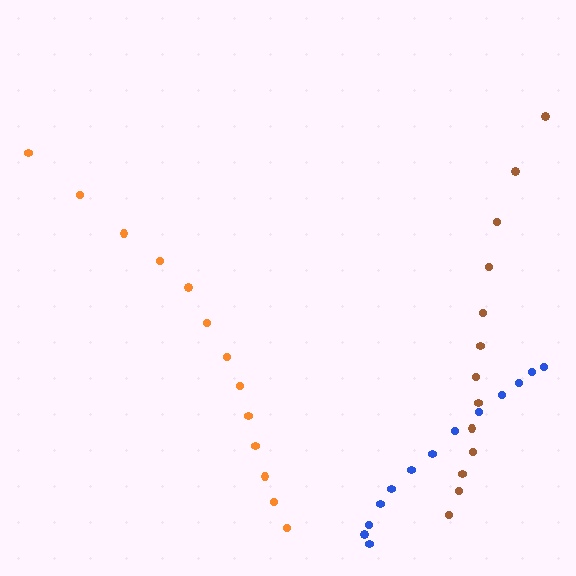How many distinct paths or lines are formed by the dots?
There are 3 distinct paths.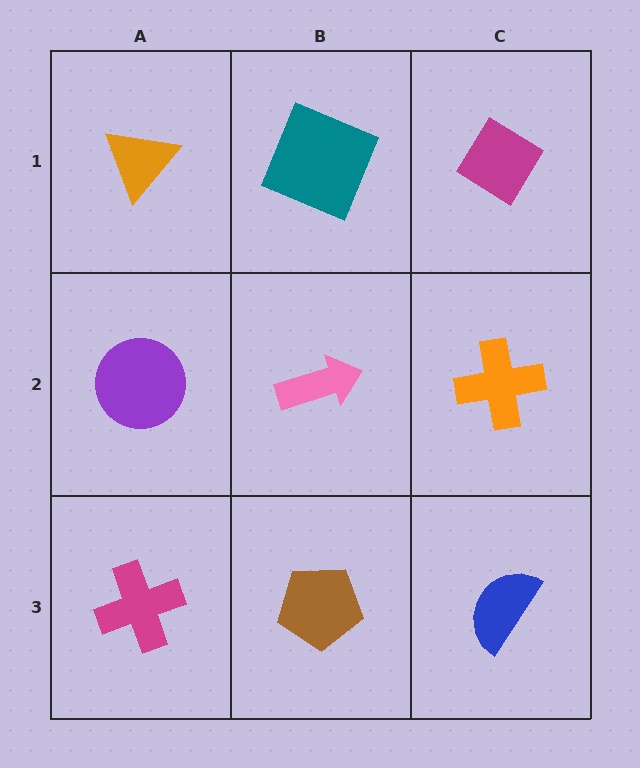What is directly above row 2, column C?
A magenta diamond.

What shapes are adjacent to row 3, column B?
A pink arrow (row 2, column B), a magenta cross (row 3, column A), a blue semicircle (row 3, column C).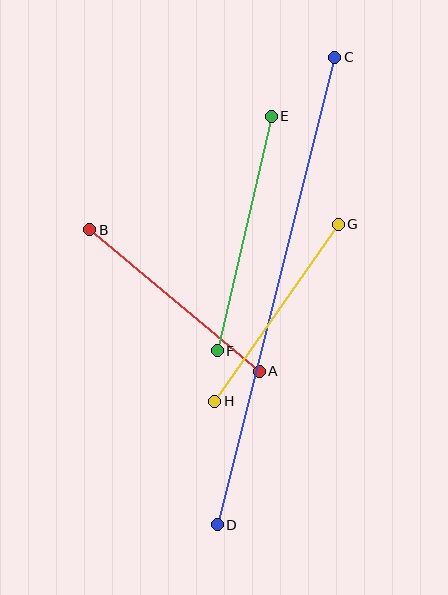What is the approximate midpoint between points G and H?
The midpoint is at approximately (277, 313) pixels.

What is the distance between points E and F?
The distance is approximately 240 pixels.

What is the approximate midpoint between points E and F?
The midpoint is at approximately (244, 234) pixels.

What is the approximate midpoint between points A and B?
The midpoint is at approximately (175, 300) pixels.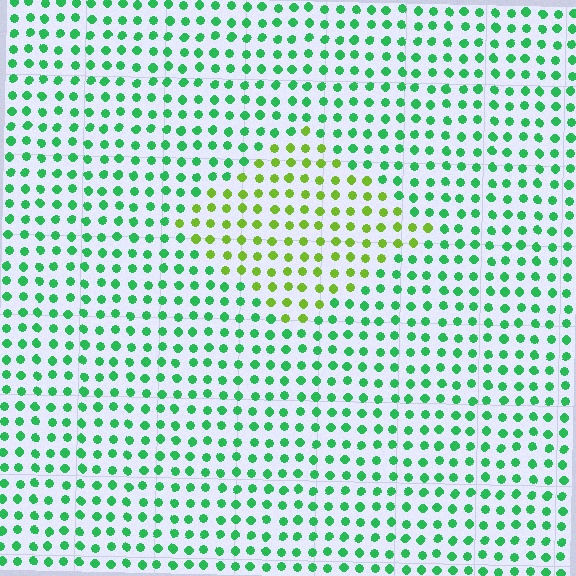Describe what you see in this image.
The image is filled with small green elements in a uniform arrangement. A diamond-shaped region is visible where the elements are tinted to a slightly different hue, forming a subtle color boundary.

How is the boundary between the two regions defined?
The boundary is defined purely by a slight shift in hue (about 48 degrees). Spacing, size, and orientation are identical on both sides.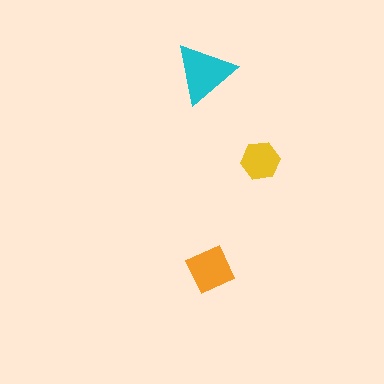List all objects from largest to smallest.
The cyan triangle, the orange diamond, the yellow hexagon.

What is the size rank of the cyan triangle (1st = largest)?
1st.